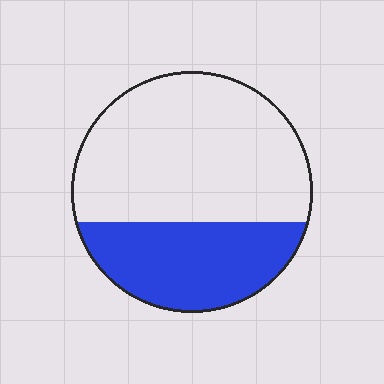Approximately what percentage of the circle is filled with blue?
Approximately 35%.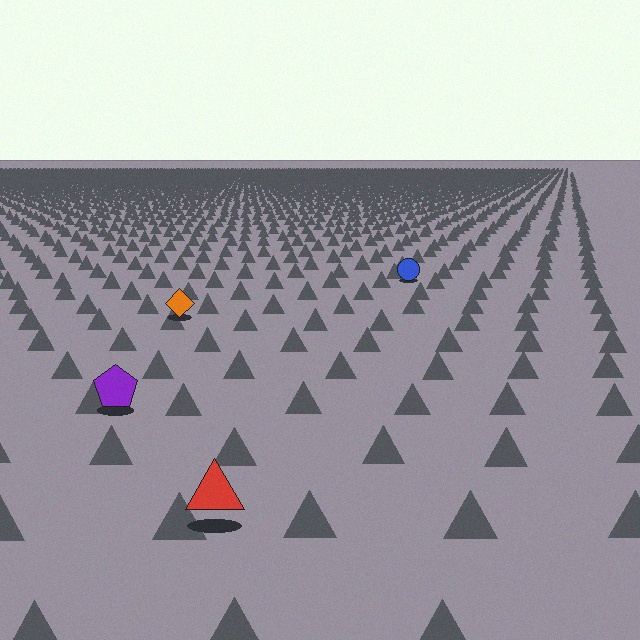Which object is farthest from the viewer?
The blue circle is farthest from the viewer. It appears smaller and the ground texture around it is denser.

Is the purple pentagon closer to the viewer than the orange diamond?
Yes. The purple pentagon is closer — you can tell from the texture gradient: the ground texture is coarser near it.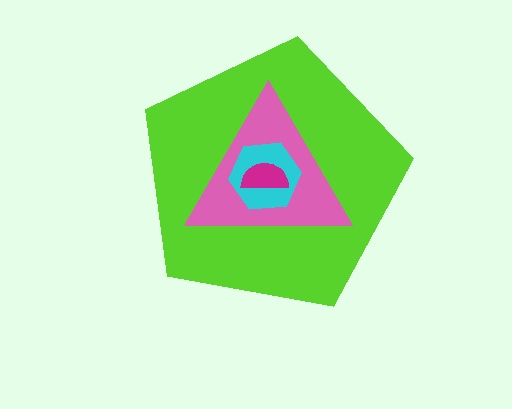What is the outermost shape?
The lime pentagon.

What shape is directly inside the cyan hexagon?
The magenta semicircle.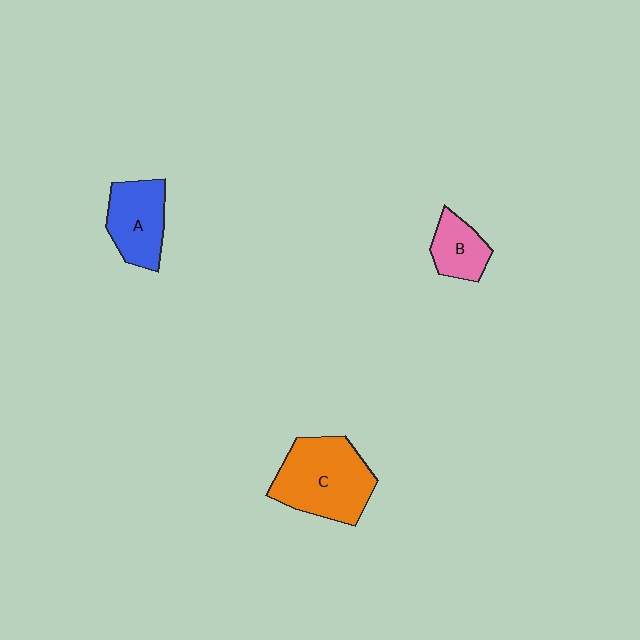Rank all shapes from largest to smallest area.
From largest to smallest: C (orange), A (blue), B (pink).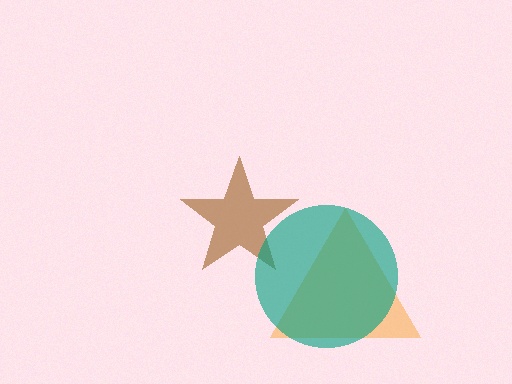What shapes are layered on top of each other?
The layered shapes are: an orange triangle, a brown star, a teal circle.